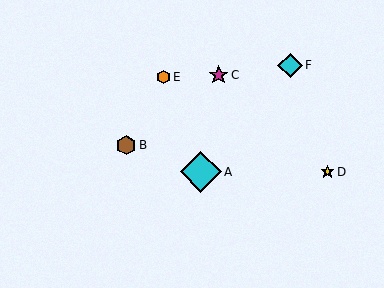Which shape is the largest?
The cyan diamond (labeled A) is the largest.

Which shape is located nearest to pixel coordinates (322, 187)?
The yellow star (labeled D) at (328, 172) is nearest to that location.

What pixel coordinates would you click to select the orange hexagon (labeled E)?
Click at (163, 77) to select the orange hexagon E.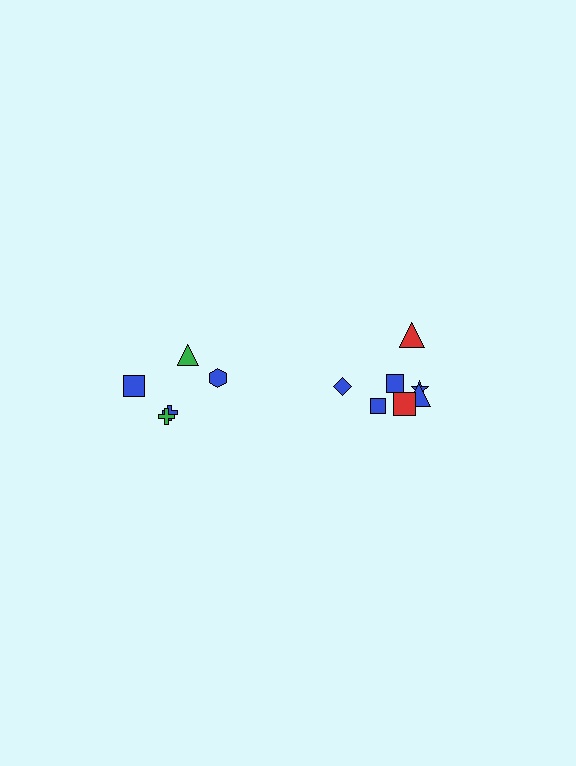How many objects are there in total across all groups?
There are 12 objects.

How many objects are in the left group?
There are 5 objects.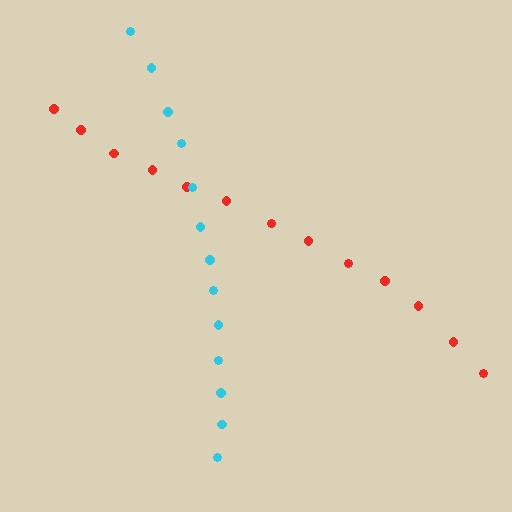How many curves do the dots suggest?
There are 2 distinct paths.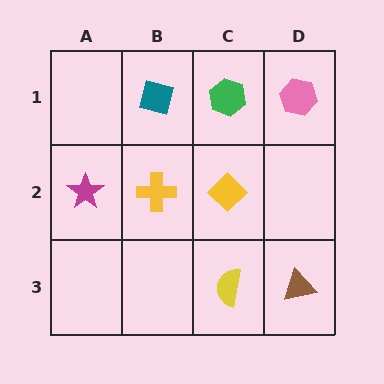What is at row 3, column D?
A brown triangle.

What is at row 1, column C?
A green hexagon.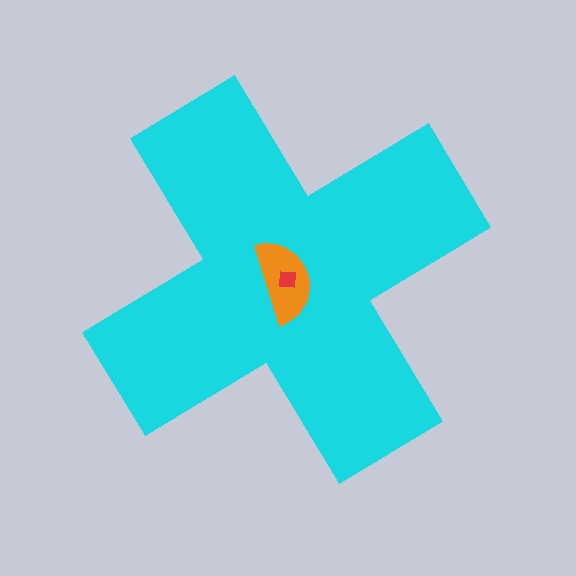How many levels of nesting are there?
3.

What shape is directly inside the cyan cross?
The orange semicircle.